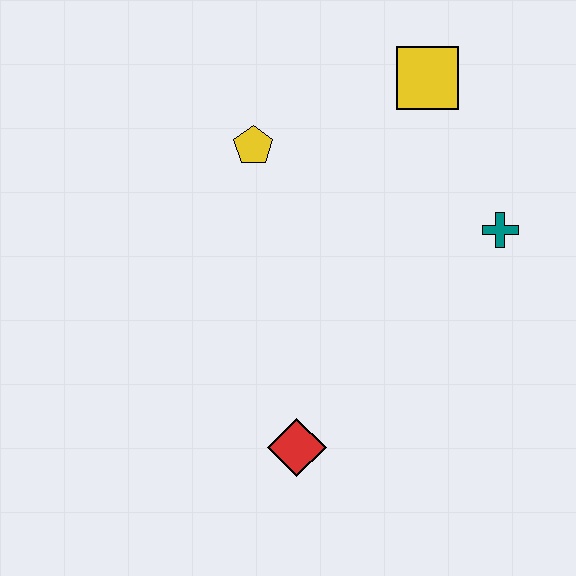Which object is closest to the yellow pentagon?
The yellow square is closest to the yellow pentagon.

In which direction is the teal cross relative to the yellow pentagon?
The teal cross is to the right of the yellow pentagon.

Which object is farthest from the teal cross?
The red diamond is farthest from the teal cross.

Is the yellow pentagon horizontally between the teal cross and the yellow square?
No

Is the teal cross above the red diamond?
Yes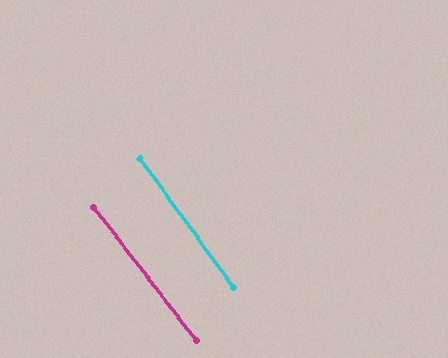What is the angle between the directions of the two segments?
Approximately 1 degree.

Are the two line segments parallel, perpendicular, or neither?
Parallel — their directions differ by only 1.3°.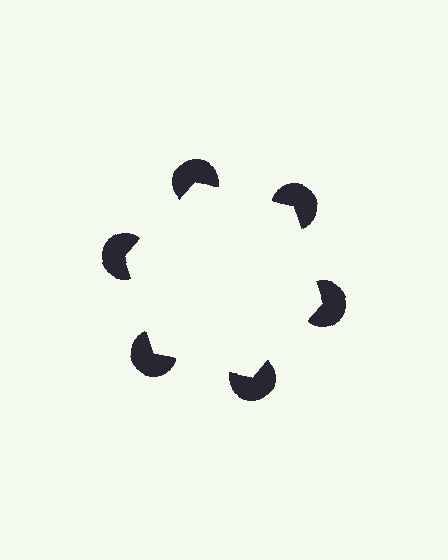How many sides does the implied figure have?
6 sides.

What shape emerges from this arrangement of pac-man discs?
An illusory hexagon — its edges are inferred from the aligned wedge cuts in the pac-man discs, not physically drawn.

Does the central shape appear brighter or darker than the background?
It typically appears slightly brighter than the background, even though no actual brightness change is drawn.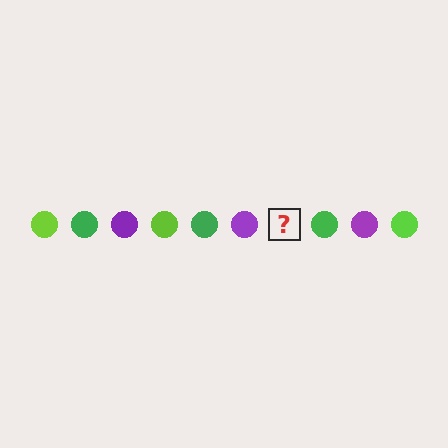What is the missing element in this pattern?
The missing element is a lime circle.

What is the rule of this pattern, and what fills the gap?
The rule is that the pattern cycles through lime, green, purple circles. The gap should be filled with a lime circle.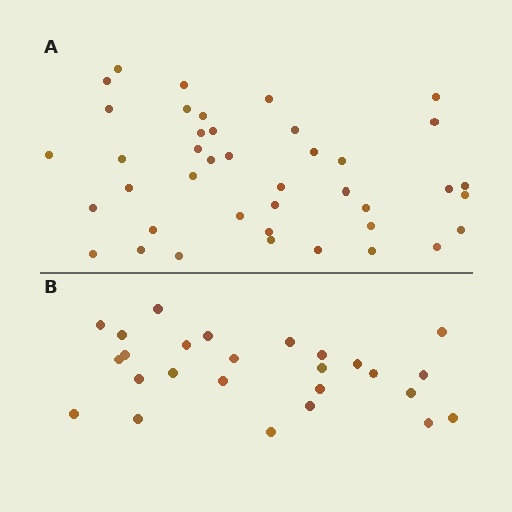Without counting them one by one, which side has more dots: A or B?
Region A (the top region) has more dots.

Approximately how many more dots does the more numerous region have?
Region A has approximately 15 more dots than region B.